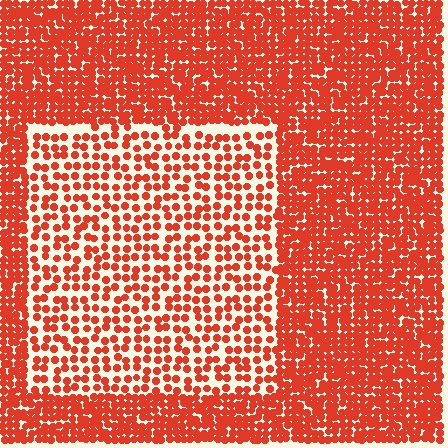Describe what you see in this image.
The image contains small red elements arranged at two different densities. A rectangle-shaped region is visible where the elements are less densely packed than the surrounding area.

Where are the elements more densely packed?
The elements are more densely packed outside the rectangle boundary.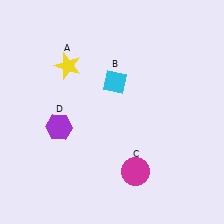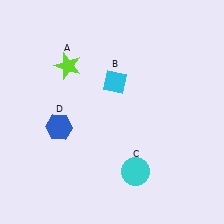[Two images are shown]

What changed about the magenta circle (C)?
In Image 1, C is magenta. In Image 2, it changed to cyan.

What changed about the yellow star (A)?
In Image 1, A is yellow. In Image 2, it changed to lime.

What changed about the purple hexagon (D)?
In Image 1, D is purple. In Image 2, it changed to blue.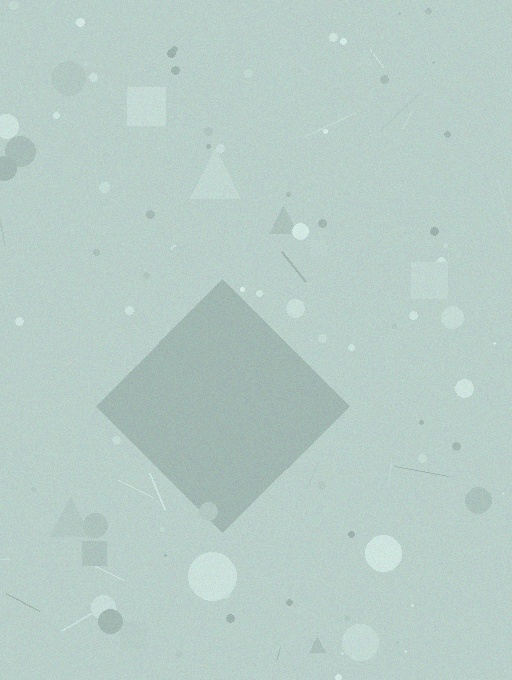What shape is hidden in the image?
A diamond is hidden in the image.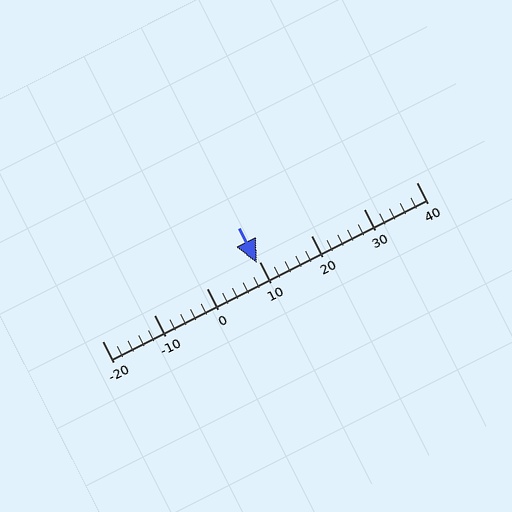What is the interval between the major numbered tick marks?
The major tick marks are spaced 10 units apart.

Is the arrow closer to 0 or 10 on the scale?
The arrow is closer to 10.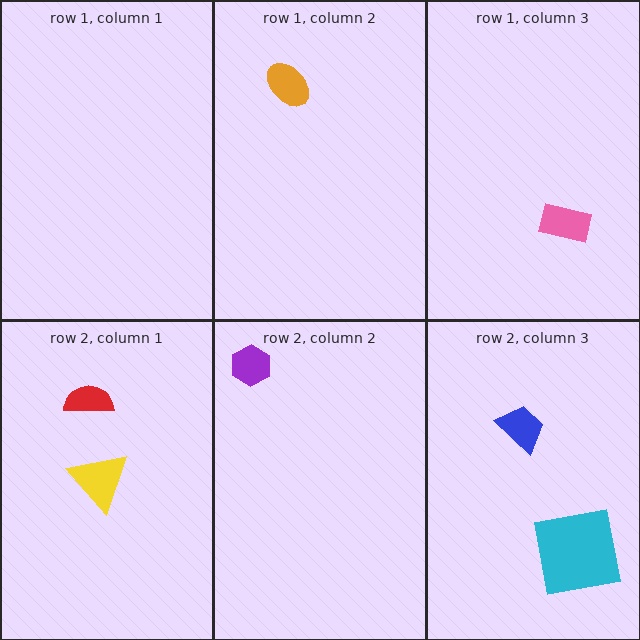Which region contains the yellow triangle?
The row 2, column 1 region.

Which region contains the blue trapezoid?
The row 2, column 3 region.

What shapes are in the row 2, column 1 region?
The yellow triangle, the red semicircle.